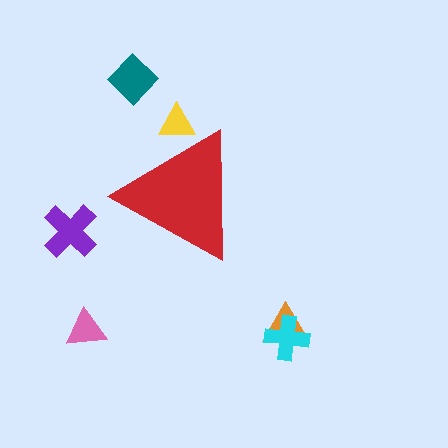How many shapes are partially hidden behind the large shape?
1 shape is partially hidden.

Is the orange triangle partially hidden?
No, the orange triangle is fully visible.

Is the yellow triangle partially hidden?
Yes, the yellow triangle is partially hidden behind the red triangle.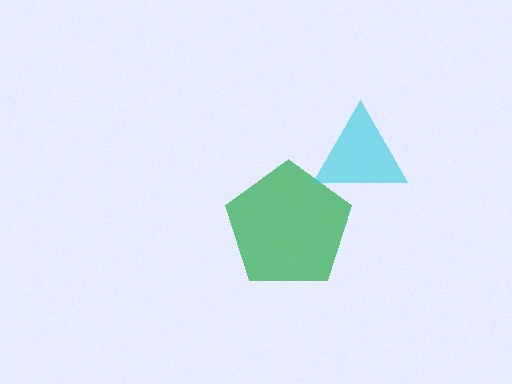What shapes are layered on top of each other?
The layered shapes are: a green pentagon, a cyan triangle.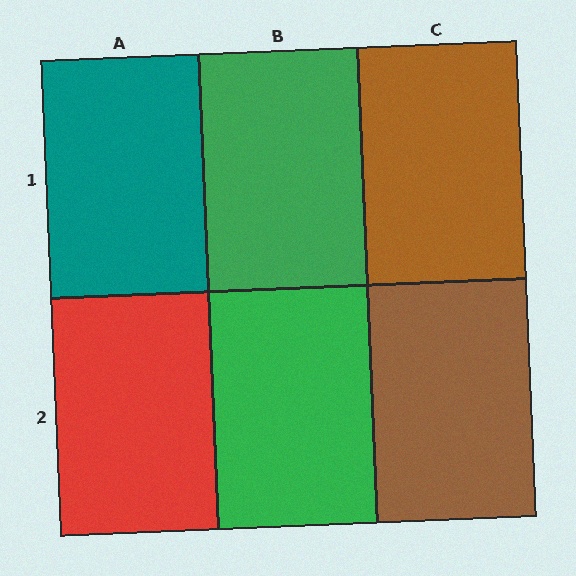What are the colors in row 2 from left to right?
Red, green, brown.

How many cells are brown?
2 cells are brown.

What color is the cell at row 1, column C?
Brown.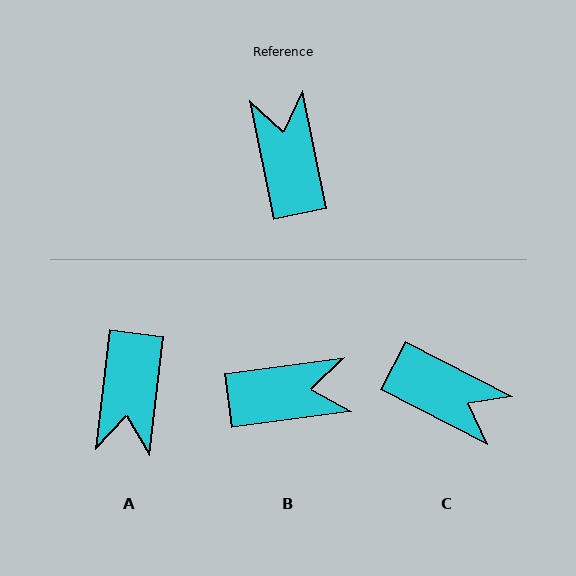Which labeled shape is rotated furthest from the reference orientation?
A, about 162 degrees away.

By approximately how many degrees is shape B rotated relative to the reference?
Approximately 93 degrees clockwise.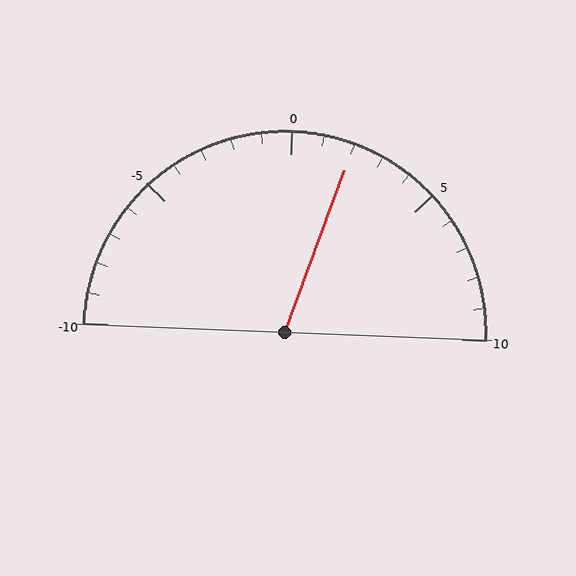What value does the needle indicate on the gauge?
The needle indicates approximately 2.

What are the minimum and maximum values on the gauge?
The gauge ranges from -10 to 10.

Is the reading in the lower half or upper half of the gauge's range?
The reading is in the upper half of the range (-10 to 10).